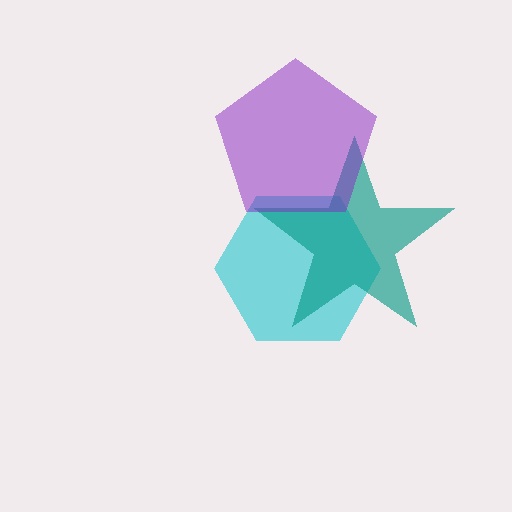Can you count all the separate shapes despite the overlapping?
Yes, there are 3 separate shapes.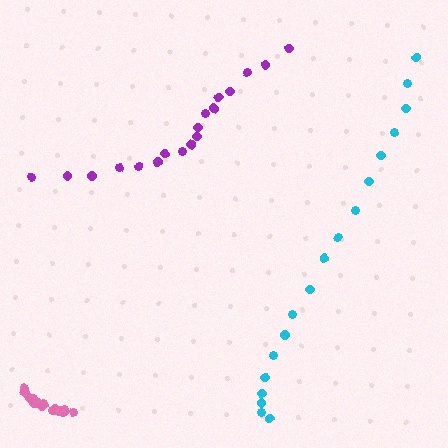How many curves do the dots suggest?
There are 3 distinct paths.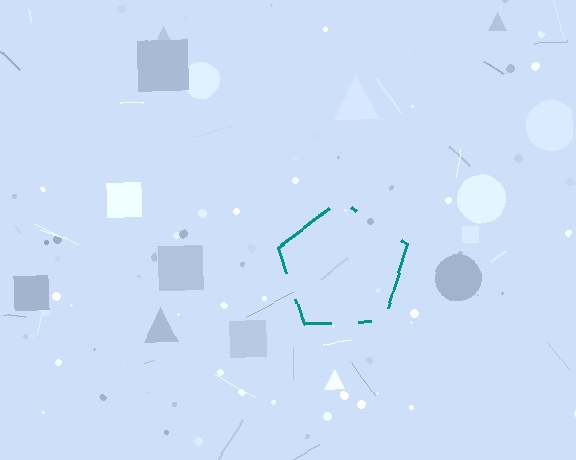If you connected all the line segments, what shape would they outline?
They would outline a pentagon.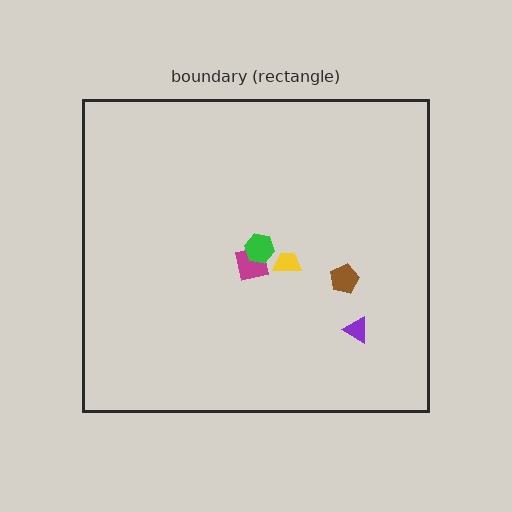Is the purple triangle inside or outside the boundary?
Inside.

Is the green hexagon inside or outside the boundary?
Inside.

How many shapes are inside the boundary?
5 inside, 0 outside.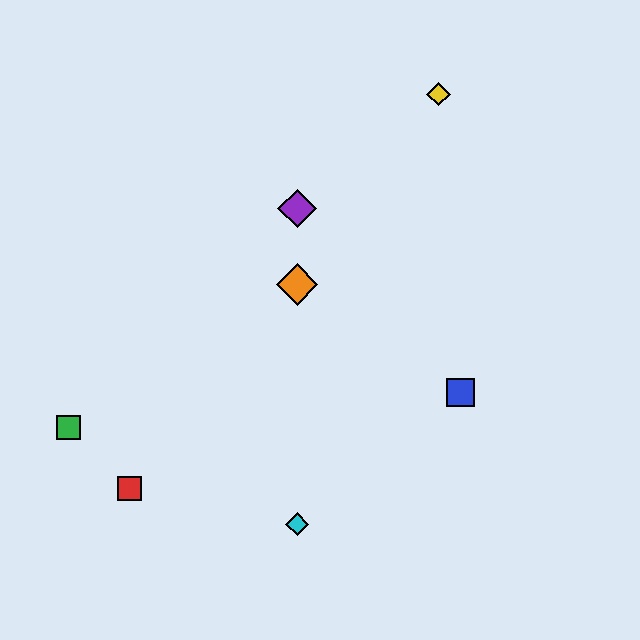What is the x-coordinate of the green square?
The green square is at x≈68.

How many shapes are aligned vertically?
3 shapes (the purple diamond, the orange diamond, the cyan diamond) are aligned vertically.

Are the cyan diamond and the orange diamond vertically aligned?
Yes, both are at x≈297.